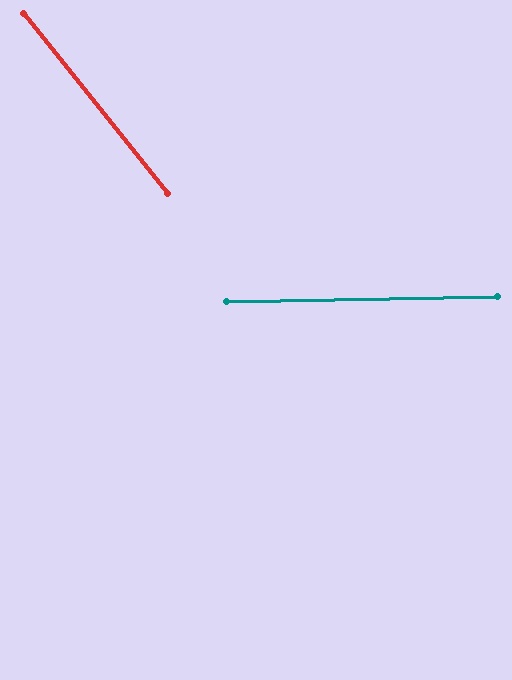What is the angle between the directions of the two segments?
Approximately 52 degrees.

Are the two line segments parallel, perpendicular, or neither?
Neither parallel nor perpendicular — they differ by about 52°.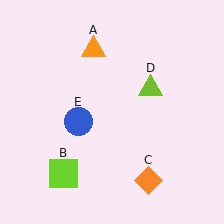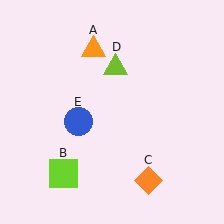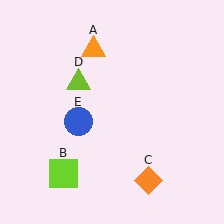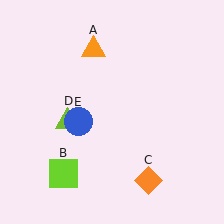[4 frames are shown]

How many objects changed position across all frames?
1 object changed position: lime triangle (object D).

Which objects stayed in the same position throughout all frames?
Orange triangle (object A) and lime square (object B) and orange diamond (object C) and blue circle (object E) remained stationary.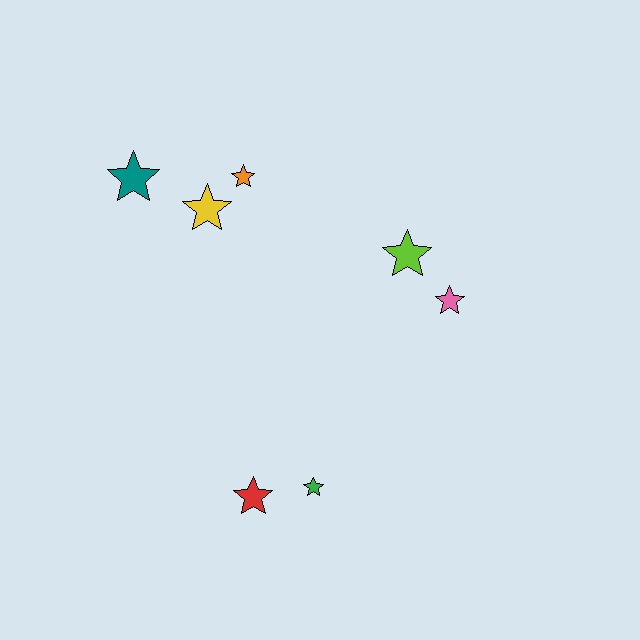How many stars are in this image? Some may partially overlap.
There are 7 stars.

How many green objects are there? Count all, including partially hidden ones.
There is 1 green object.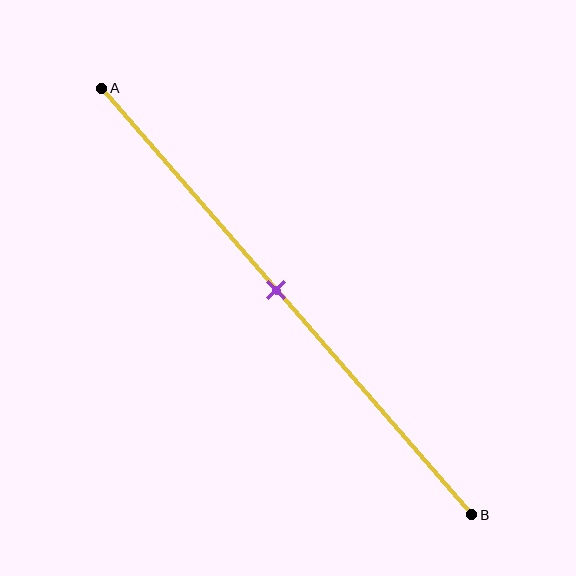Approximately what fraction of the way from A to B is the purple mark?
The purple mark is approximately 45% of the way from A to B.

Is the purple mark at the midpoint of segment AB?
Yes, the mark is approximately at the midpoint.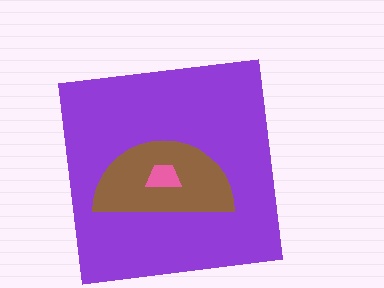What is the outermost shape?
The purple square.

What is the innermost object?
The pink trapezoid.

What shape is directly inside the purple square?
The brown semicircle.